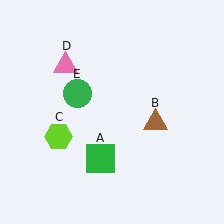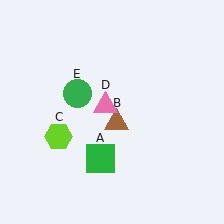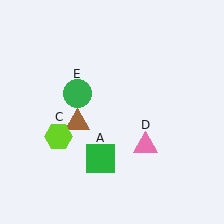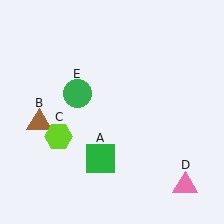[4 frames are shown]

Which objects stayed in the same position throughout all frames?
Green square (object A) and lime hexagon (object C) and green circle (object E) remained stationary.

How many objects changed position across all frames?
2 objects changed position: brown triangle (object B), pink triangle (object D).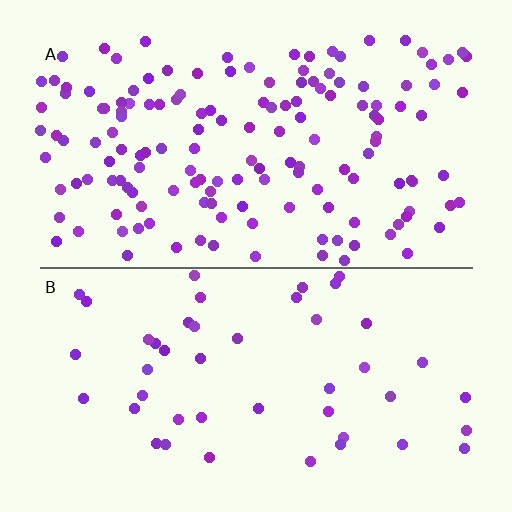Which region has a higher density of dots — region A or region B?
A (the top).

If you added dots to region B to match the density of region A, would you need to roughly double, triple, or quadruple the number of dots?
Approximately triple.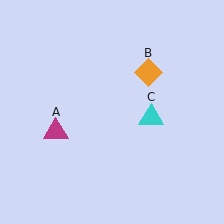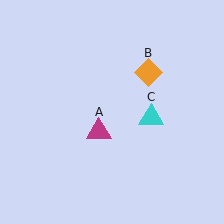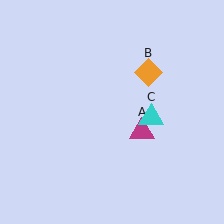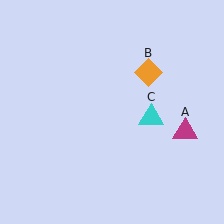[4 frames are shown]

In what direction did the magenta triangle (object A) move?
The magenta triangle (object A) moved right.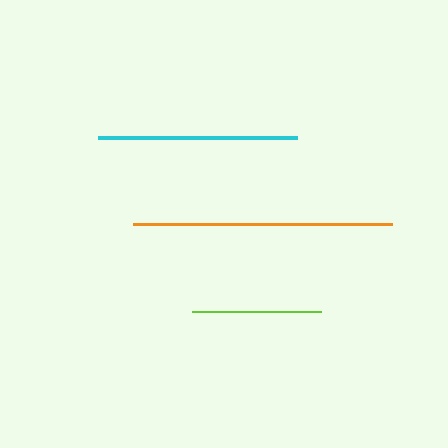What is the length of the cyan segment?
The cyan segment is approximately 199 pixels long.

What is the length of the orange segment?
The orange segment is approximately 259 pixels long.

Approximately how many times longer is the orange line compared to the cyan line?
The orange line is approximately 1.3 times the length of the cyan line.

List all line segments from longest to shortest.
From longest to shortest: orange, cyan, lime.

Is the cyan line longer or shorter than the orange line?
The orange line is longer than the cyan line.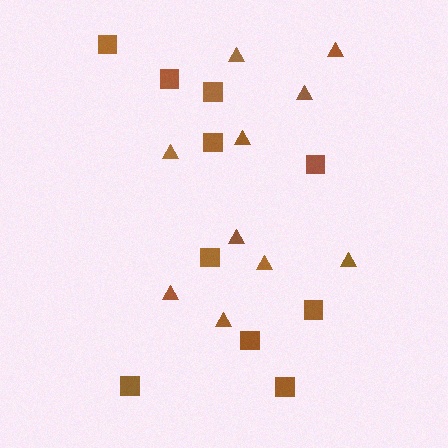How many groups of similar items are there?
There are 2 groups: one group of squares (10) and one group of triangles (10).